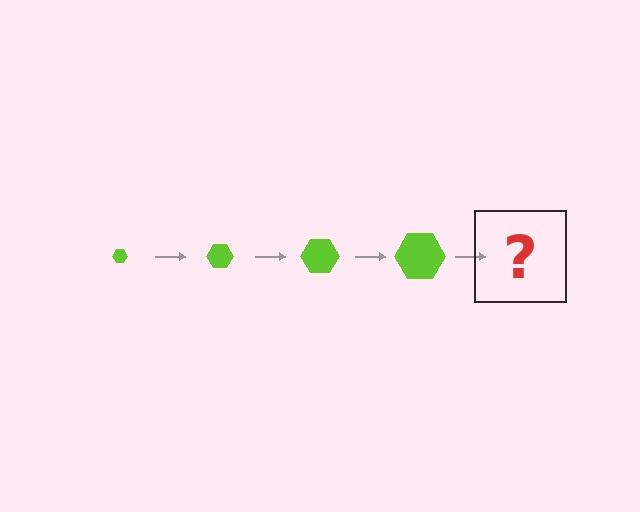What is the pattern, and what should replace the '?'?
The pattern is that the hexagon gets progressively larger each step. The '?' should be a lime hexagon, larger than the previous one.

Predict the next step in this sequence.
The next step is a lime hexagon, larger than the previous one.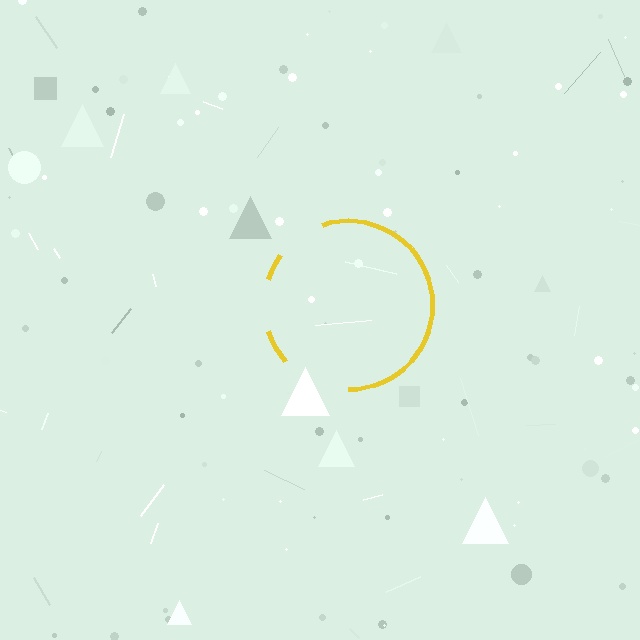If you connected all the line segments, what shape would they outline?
They would outline a circle.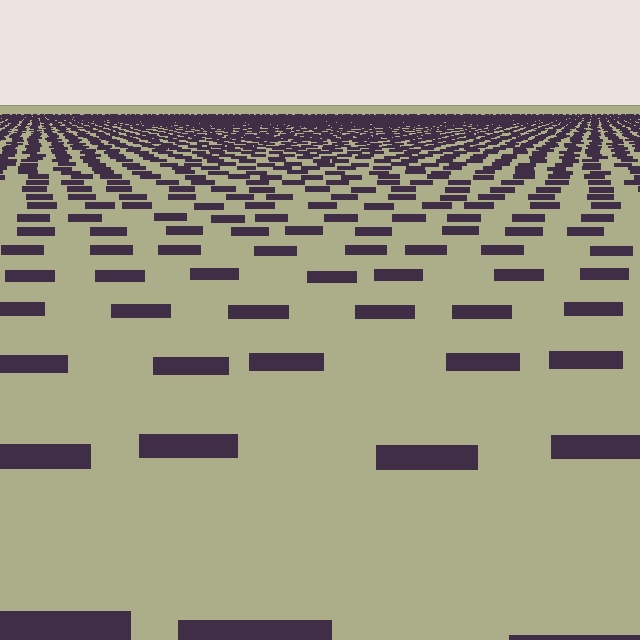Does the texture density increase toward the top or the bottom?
Density increases toward the top.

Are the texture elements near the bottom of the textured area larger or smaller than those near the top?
Larger. Near the bottom, elements are closer to the viewer and appear at a bigger on-screen size.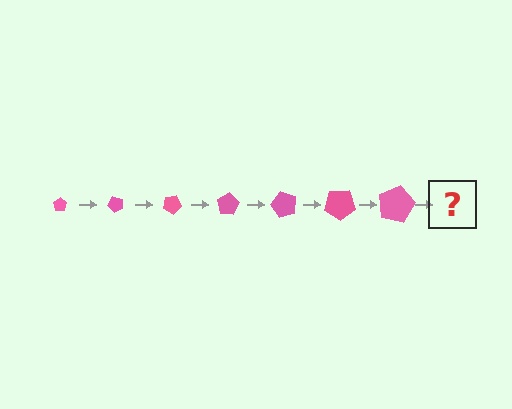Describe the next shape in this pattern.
It should be a pentagon, larger than the previous one and rotated 350 degrees from the start.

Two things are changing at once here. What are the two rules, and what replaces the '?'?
The two rules are that the pentagon grows larger each step and it rotates 50 degrees each step. The '?' should be a pentagon, larger than the previous one and rotated 350 degrees from the start.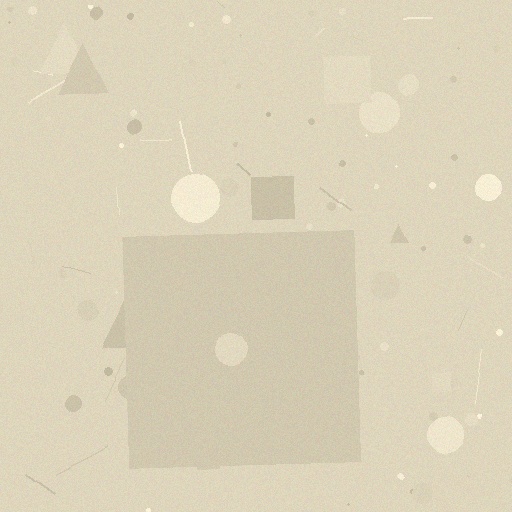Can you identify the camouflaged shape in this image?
The camouflaged shape is a square.